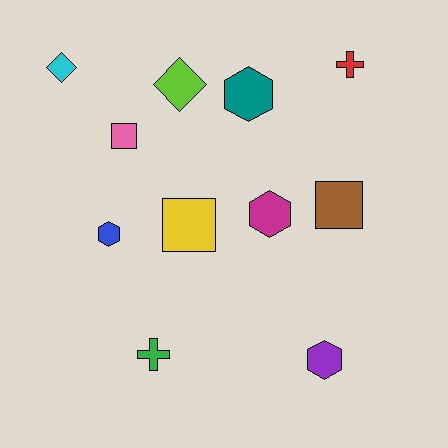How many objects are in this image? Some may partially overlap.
There are 11 objects.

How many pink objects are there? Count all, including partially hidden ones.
There is 1 pink object.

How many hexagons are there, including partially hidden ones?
There are 4 hexagons.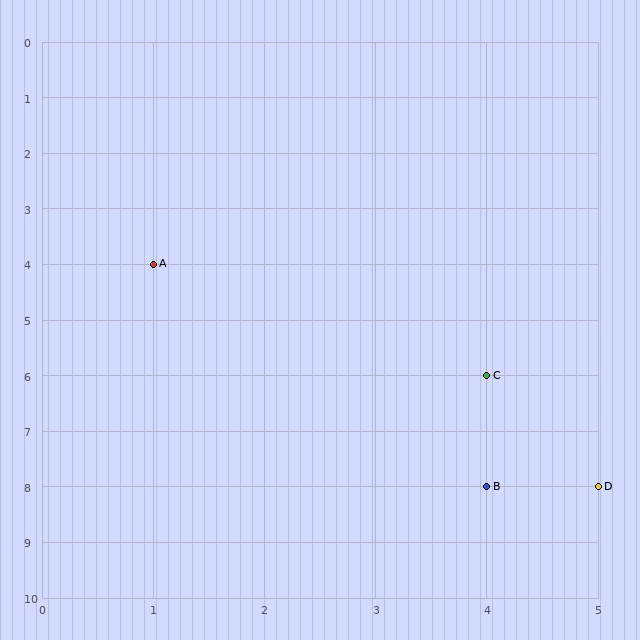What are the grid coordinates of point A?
Point A is at grid coordinates (1, 4).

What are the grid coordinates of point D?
Point D is at grid coordinates (5, 8).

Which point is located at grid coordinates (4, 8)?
Point B is at (4, 8).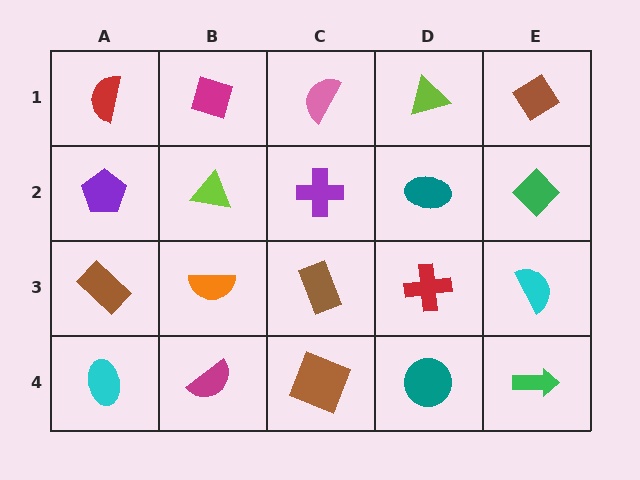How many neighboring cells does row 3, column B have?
4.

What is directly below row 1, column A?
A purple pentagon.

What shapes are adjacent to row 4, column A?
A brown rectangle (row 3, column A), a magenta semicircle (row 4, column B).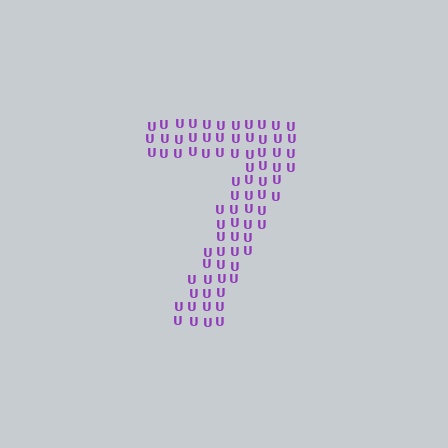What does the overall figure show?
The overall figure shows the digit 7.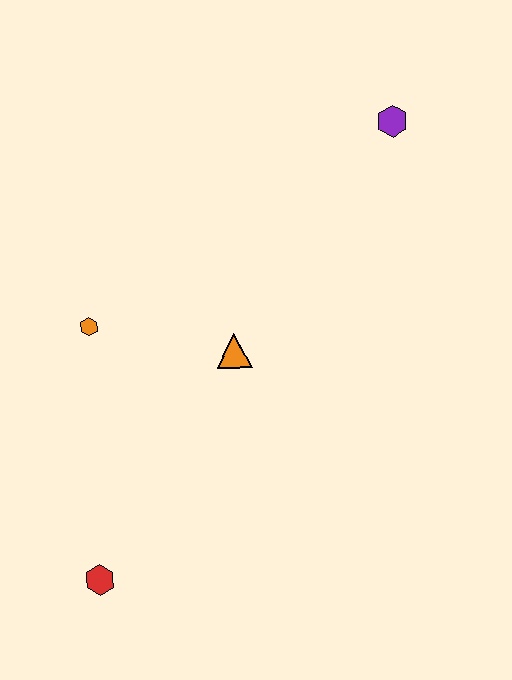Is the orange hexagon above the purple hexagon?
No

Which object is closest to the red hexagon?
The orange hexagon is closest to the red hexagon.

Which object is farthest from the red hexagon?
The purple hexagon is farthest from the red hexagon.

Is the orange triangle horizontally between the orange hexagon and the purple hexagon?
Yes